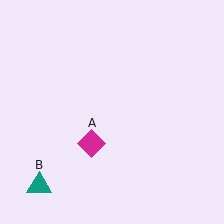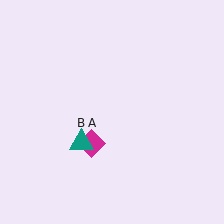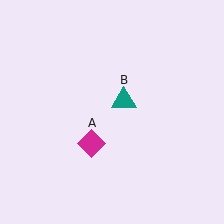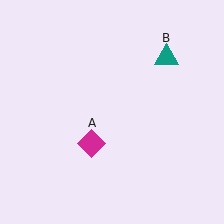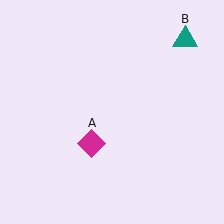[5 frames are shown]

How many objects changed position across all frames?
1 object changed position: teal triangle (object B).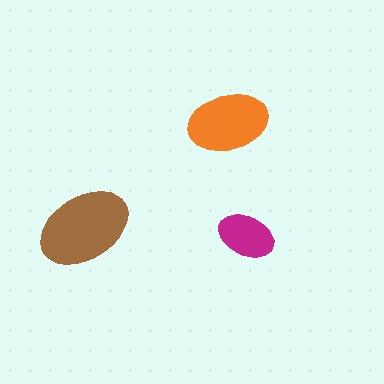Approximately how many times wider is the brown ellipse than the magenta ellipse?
About 1.5 times wider.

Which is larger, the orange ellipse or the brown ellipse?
The brown one.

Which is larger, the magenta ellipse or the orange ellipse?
The orange one.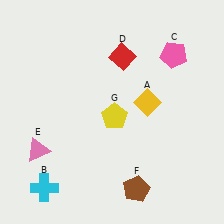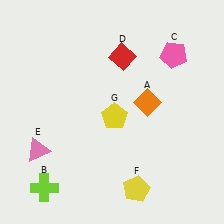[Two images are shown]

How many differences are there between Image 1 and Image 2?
There are 3 differences between the two images.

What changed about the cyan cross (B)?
In Image 1, B is cyan. In Image 2, it changed to lime.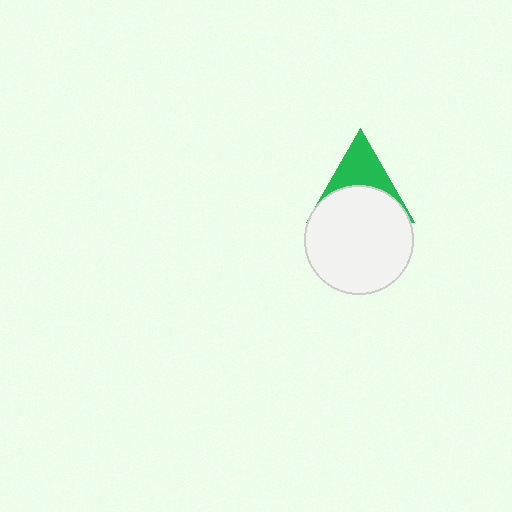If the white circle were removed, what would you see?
You would see the complete green triangle.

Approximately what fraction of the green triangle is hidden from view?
Roughly 56% of the green triangle is hidden behind the white circle.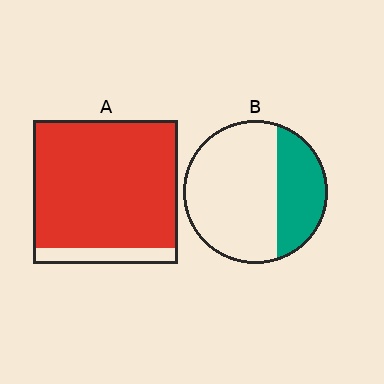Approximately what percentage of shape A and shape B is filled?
A is approximately 90% and B is approximately 30%.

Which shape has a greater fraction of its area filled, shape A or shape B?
Shape A.